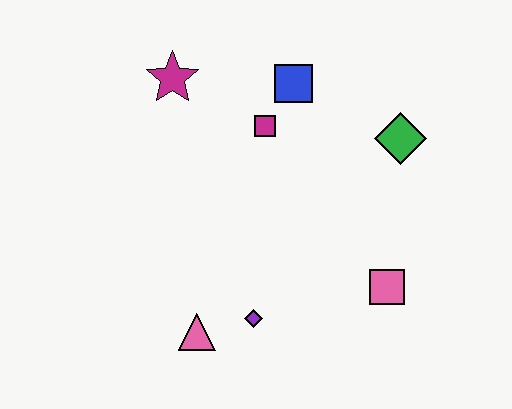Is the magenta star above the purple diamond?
Yes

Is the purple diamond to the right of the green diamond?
No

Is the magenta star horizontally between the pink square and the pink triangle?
No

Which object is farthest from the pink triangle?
The green diamond is farthest from the pink triangle.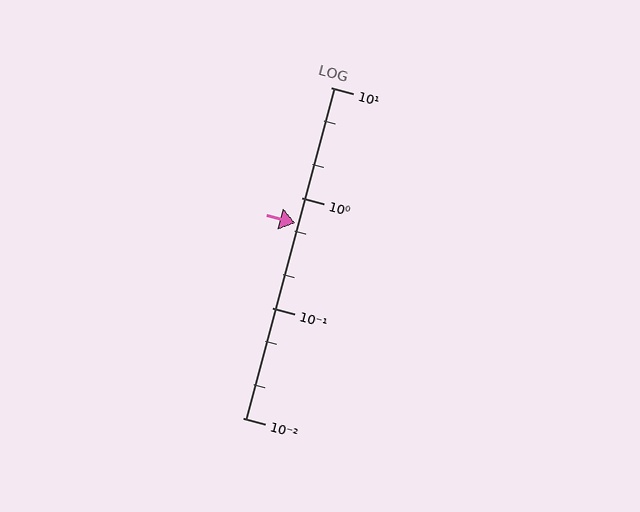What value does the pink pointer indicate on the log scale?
The pointer indicates approximately 0.59.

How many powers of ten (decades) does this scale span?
The scale spans 3 decades, from 0.01 to 10.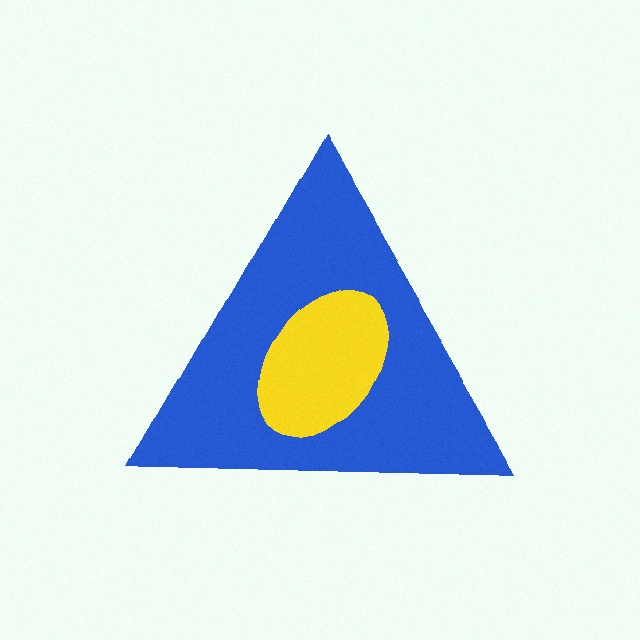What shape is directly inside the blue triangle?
The yellow ellipse.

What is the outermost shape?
The blue triangle.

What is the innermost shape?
The yellow ellipse.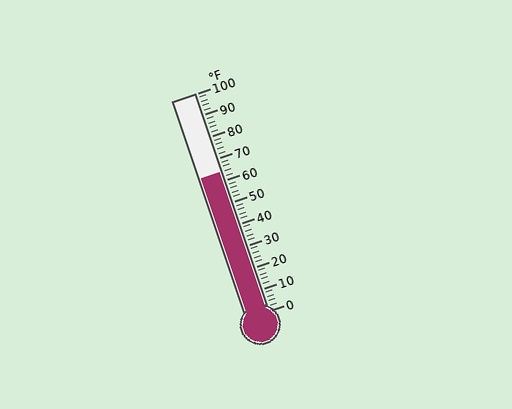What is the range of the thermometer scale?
The thermometer scale ranges from 0°F to 100°F.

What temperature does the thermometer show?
The thermometer shows approximately 64°F.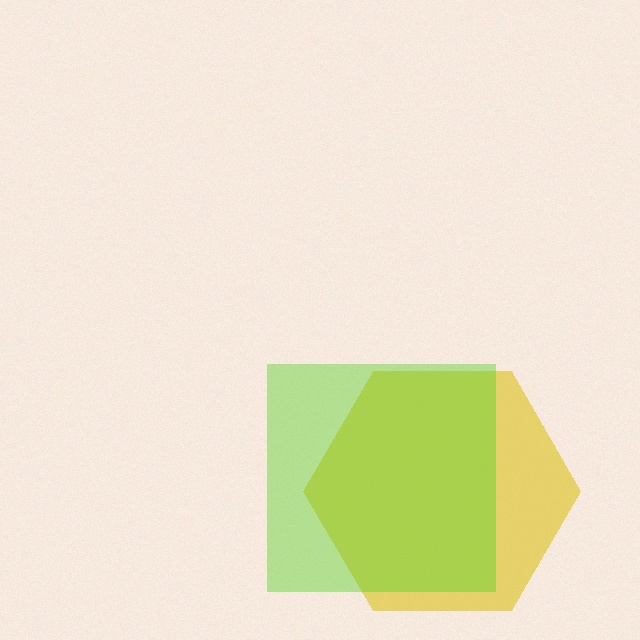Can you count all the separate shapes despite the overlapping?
Yes, there are 2 separate shapes.